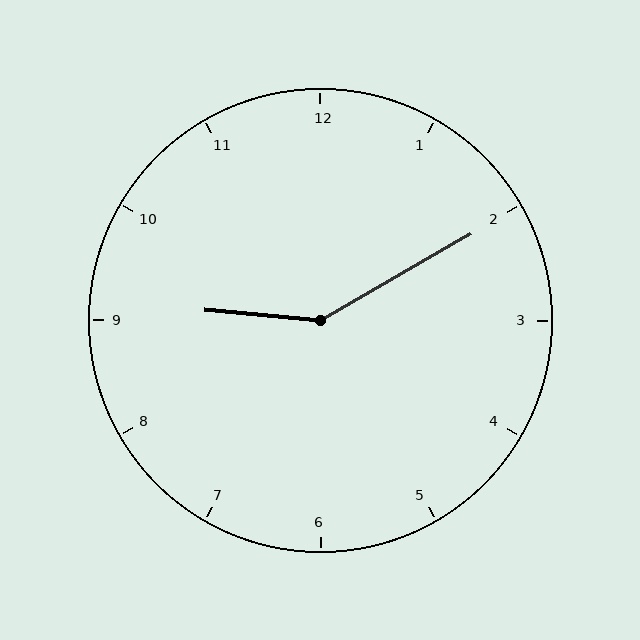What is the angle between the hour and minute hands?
Approximately 145 degrees.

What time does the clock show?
9:10.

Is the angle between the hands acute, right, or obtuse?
It is obtuse.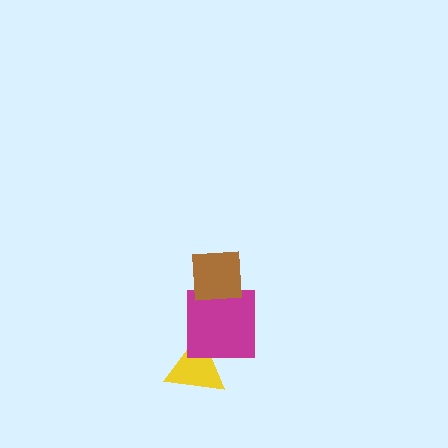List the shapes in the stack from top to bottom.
From top to bottom: the brown square, the magenta square, the yellow triangle.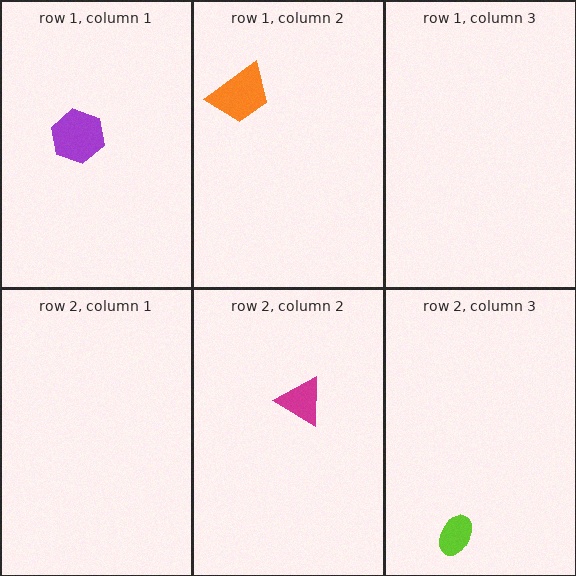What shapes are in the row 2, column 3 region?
The lime ellipse.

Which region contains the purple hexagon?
The row 1, column 1 region.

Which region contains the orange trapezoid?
The row 1, column 2 region.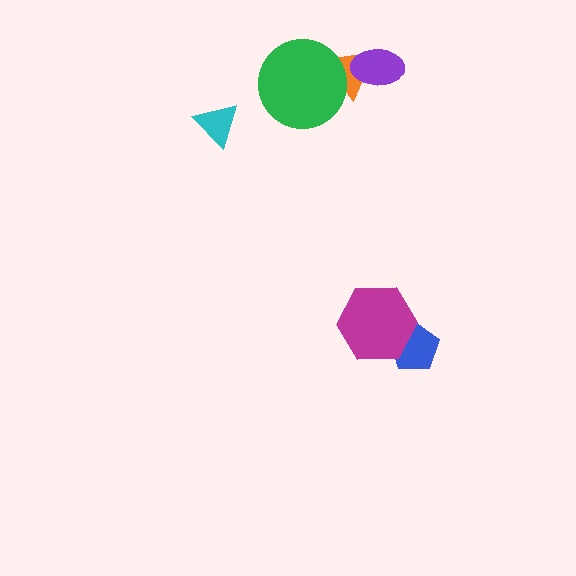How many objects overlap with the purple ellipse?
1 object overlaps with the purple ellipse.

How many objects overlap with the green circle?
1 object overlaps with the green circle.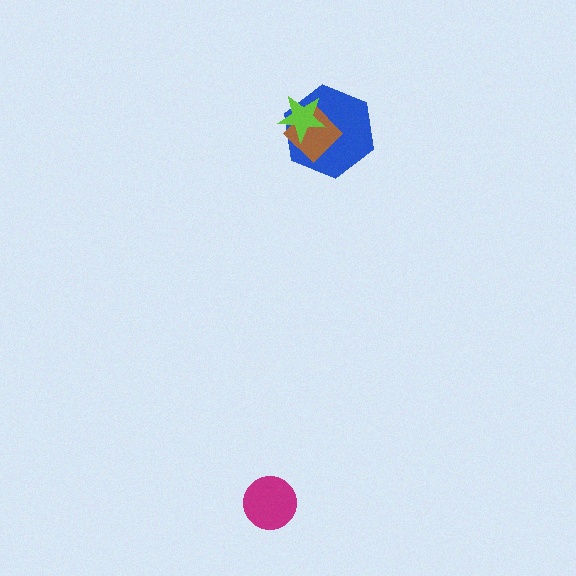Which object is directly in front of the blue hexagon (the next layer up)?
The brown diamond is directly in front of the blue hexagon.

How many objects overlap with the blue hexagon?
2 objects overlap with the blue hexagon.